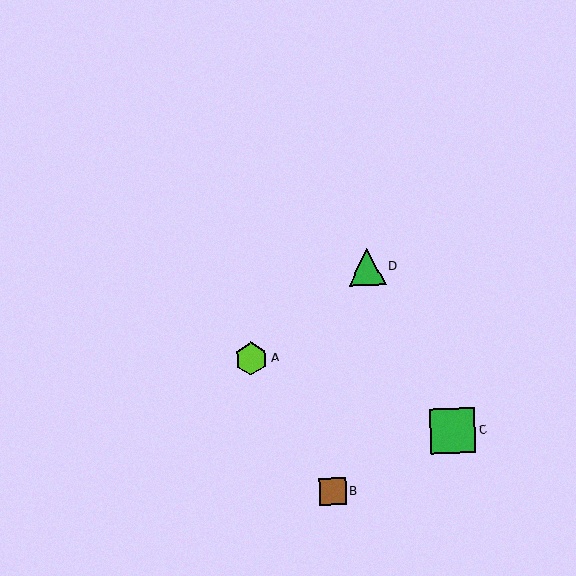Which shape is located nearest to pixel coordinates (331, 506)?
The brown square (labeled B) at (333, 491) is nearest to that location.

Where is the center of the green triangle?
The center of the green triangle is at (367, 267).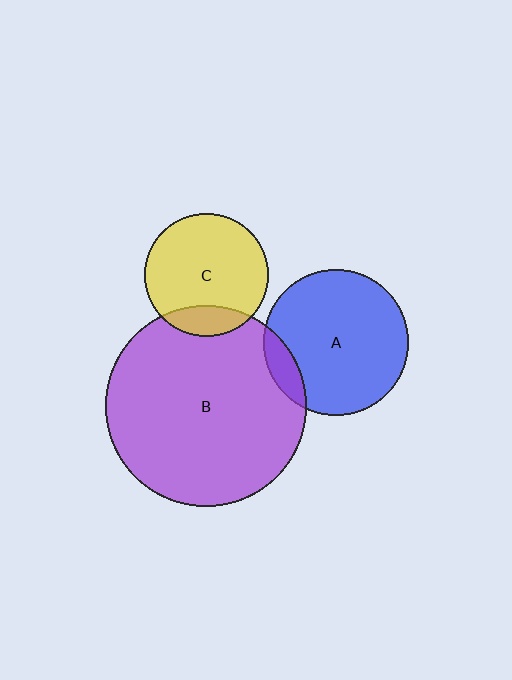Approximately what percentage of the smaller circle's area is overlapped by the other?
Approximately 10%.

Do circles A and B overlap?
Yes.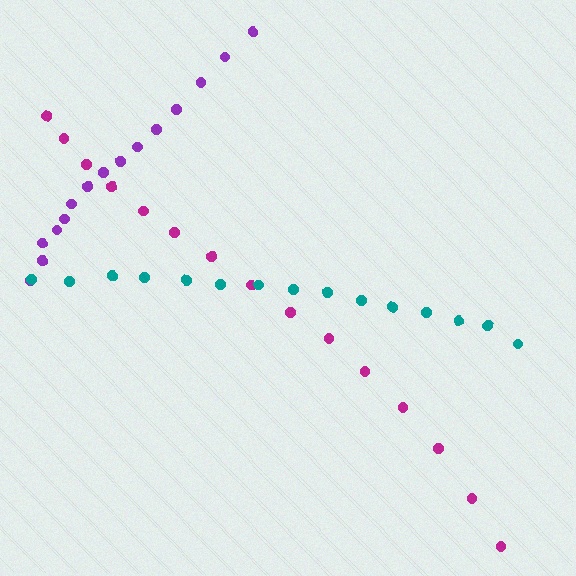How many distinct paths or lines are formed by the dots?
There are 3 distinct paths.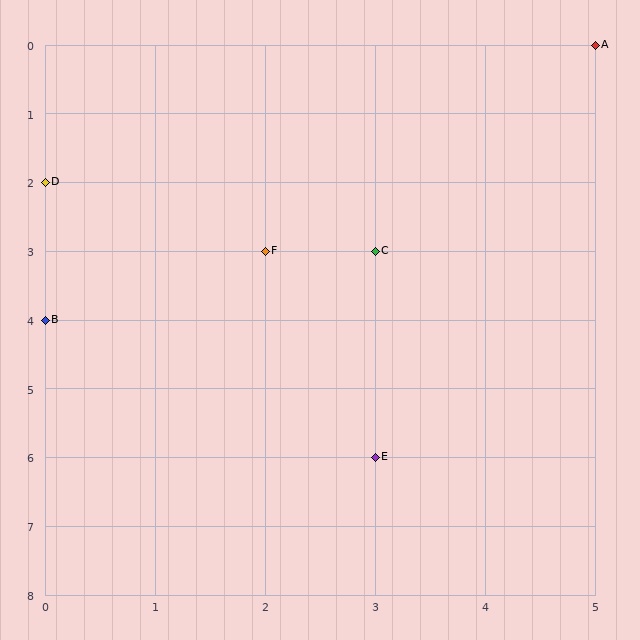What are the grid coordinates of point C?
Point C is at grid coordinates (3, 3).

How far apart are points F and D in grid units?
Points F and D are 2 columns and 1 row apart (about 2.2 grid units diagonally).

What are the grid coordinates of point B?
Point B is at grid coordinates (0, 4).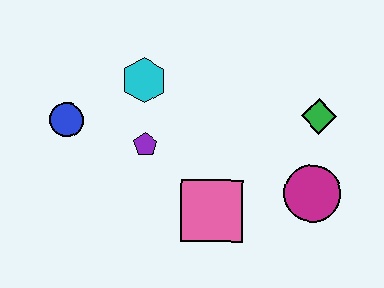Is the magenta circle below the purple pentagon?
Yes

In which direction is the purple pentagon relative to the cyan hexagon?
The purple pentagon is below the cyan hexagon.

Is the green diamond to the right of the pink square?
Yes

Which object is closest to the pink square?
The purple pentagon is closest to the pink square.